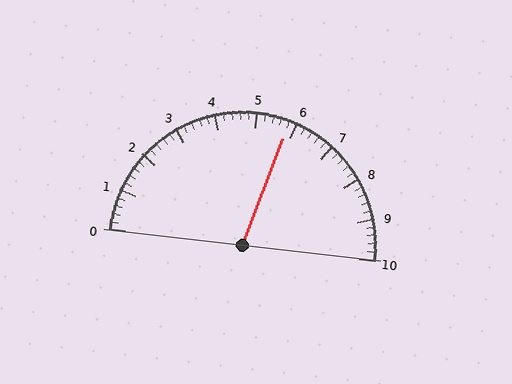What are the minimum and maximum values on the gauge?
The gauge ranges from 0 to 10.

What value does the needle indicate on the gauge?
The needle indicates approximately 5.8.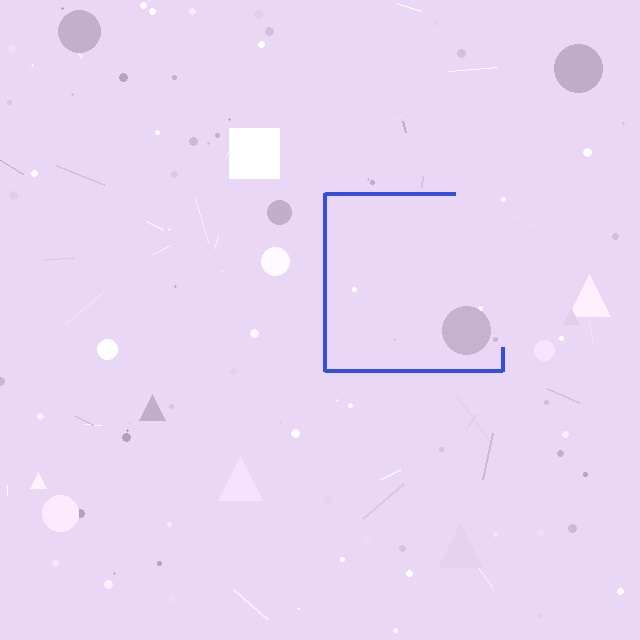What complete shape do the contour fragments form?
The contour fragments form a square.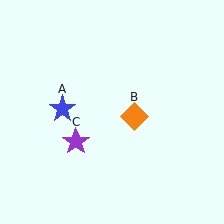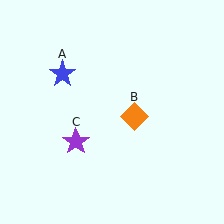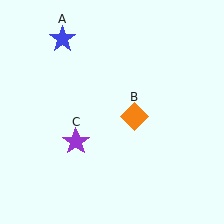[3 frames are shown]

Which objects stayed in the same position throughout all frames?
Orange diamond (object B) and purple star (object C) remained stationary.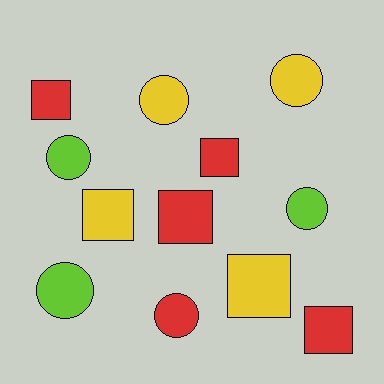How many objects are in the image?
There are 12 objects.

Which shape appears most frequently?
Square, with 6 objects.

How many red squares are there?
There are 4 red squares.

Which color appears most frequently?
Red, with 5 objects.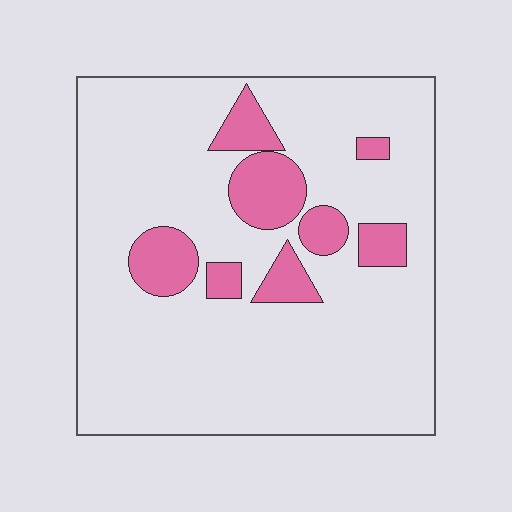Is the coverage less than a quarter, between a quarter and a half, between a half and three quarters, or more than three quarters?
Less than a quarter.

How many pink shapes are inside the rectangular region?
8.